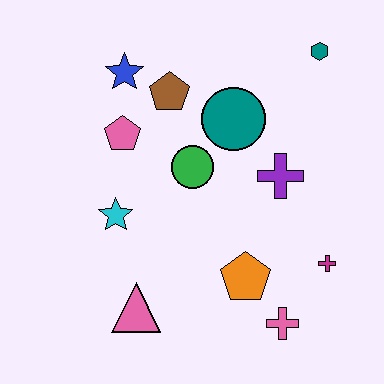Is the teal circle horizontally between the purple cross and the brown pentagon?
Yes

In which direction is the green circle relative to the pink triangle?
The green circle is above the pink triangle.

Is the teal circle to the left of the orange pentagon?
Yes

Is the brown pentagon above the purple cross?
Yes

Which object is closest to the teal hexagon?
The teal circle is closest to the teal hexagon.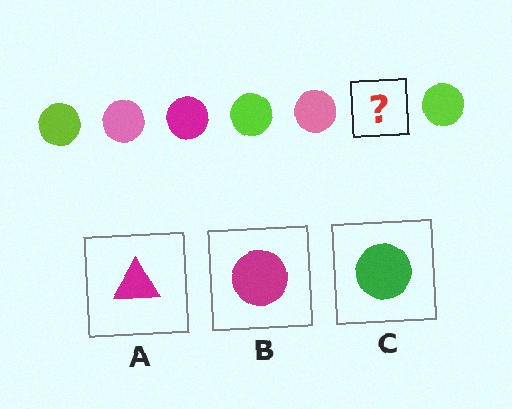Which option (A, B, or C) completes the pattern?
B.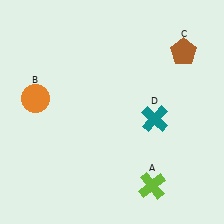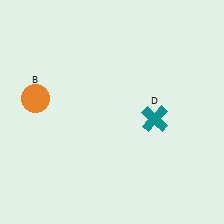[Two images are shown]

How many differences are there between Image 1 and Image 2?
There are 2 differences between the two images.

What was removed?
The brown pentagon (C), the lime cross (A) were removed in Image 2.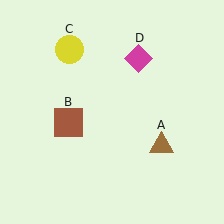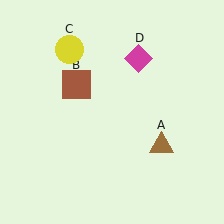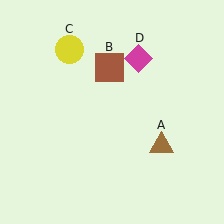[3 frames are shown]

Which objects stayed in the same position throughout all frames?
Brown triangle (object A) and yellow circle (object C) and magenta diamond (object D) remained stationary.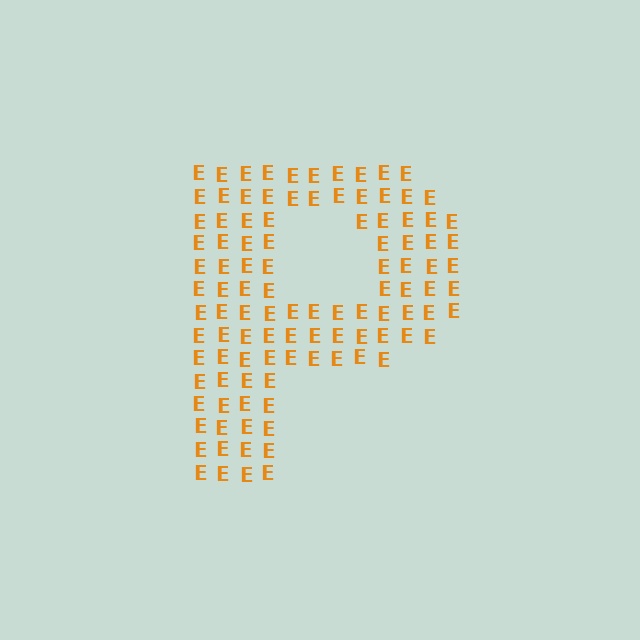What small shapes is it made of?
It is made of small letter E's.